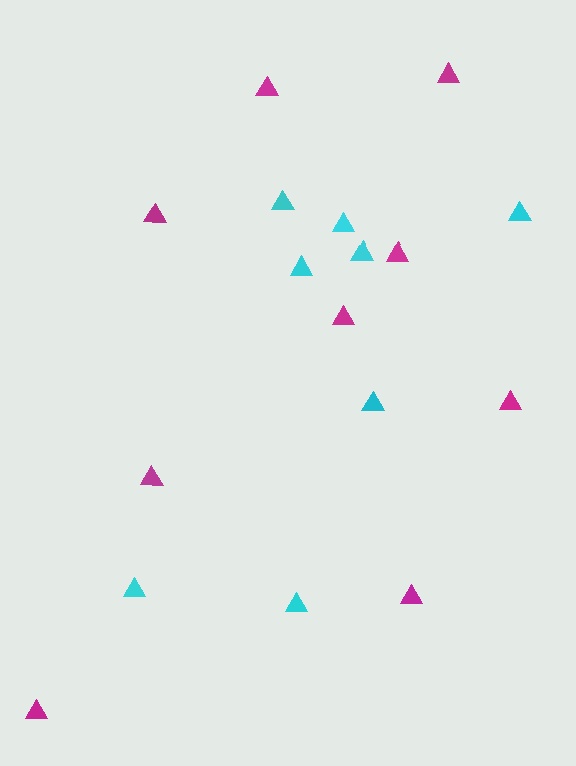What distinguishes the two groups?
There are 2 groups: one group of cyan triangles (8) and one group of magenta triangles (9).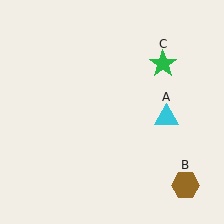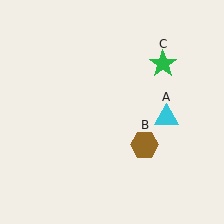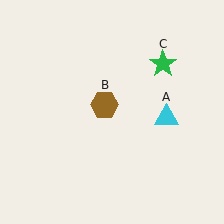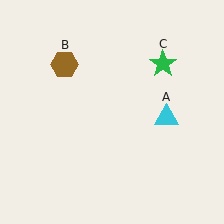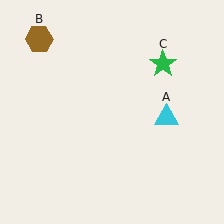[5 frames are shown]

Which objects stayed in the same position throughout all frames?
Cyan triangle (object A) and green star (object C) remained stationary.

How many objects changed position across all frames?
1 object changed position: brown hexagon (object B).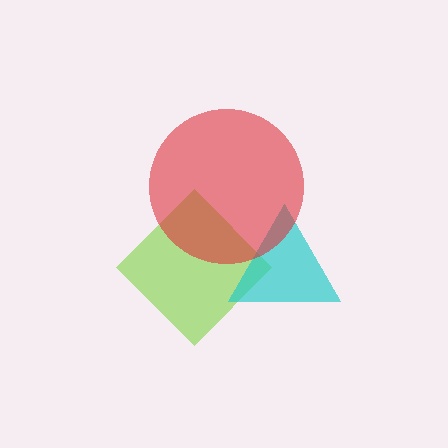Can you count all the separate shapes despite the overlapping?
Yes, there are 3 separate shapes.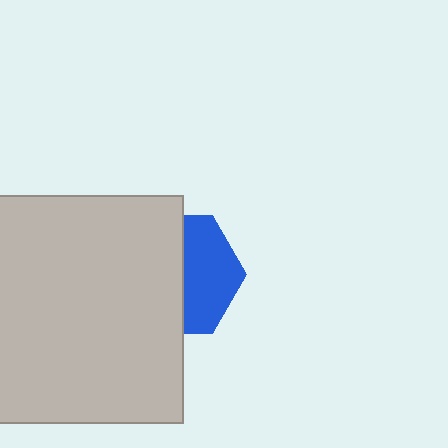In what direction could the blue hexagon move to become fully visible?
The blue hexagon could move right. That would shift it out from behind the light gray square entirely.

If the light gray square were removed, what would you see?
You would see the complete blue hexagon.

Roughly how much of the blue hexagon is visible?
A small part of it is visible (roughly 45%).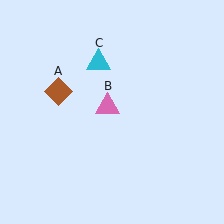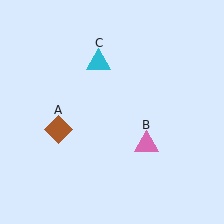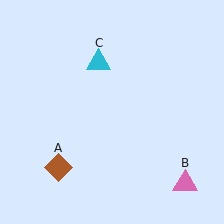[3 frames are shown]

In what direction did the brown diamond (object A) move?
The brown diamond (object A) moved down.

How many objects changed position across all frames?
2 objects changed position: brown diamond (object A), pink triangle (object B).